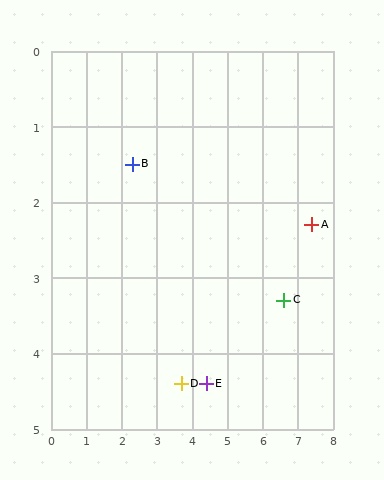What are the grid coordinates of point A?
Point A is at approximately (7.4, 2.3).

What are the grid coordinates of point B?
Point B is at approximately (2.3, 1.5).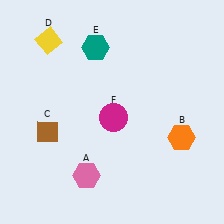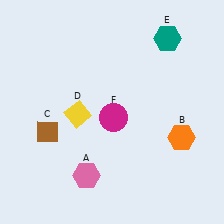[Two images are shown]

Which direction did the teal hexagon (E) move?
The teal hexagon (E) moved right.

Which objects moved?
The objects that moved are: the yellow diamond (D), the teal hexagon (E).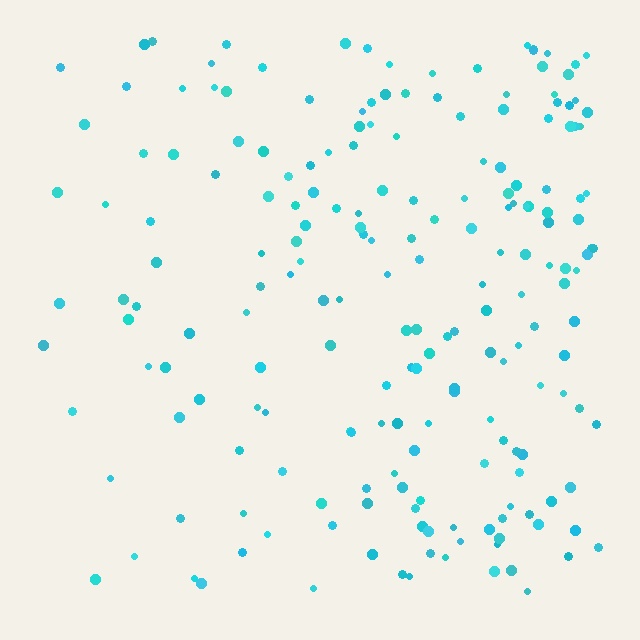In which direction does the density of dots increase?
From left to right, with the right side densest.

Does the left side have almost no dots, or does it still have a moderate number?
Still a moderate number, just noticeably fewer than the right.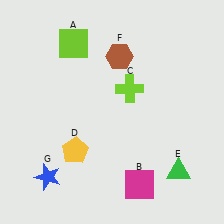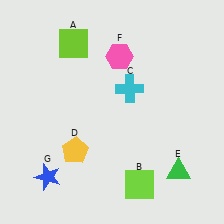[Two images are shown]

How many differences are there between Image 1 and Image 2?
There are 3 differences between the two images.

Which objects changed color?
B changed from magenta to lime. C changed from lime to cyan. F changed from brown to pink.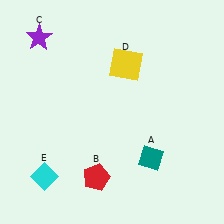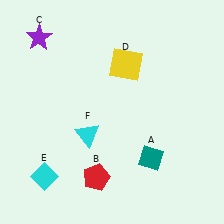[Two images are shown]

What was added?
A cyan triangle (F) was added in Image 2.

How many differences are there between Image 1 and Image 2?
There is 1 difference between the two images.